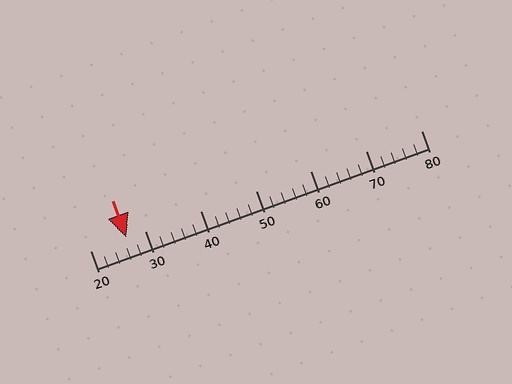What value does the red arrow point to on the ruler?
The red arrow points to approximately 27.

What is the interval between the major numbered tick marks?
The major tick marks are spaced 10 units apart.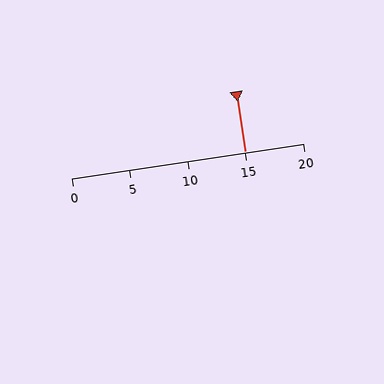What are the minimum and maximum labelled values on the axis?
The axis runs from 0 to 20.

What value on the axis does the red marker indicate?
The marker indicates approximately 15.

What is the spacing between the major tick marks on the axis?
The major ticks are spaced 5 apart.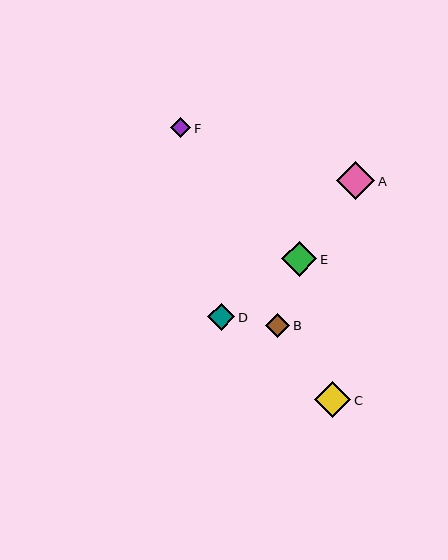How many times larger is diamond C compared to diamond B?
Diamond C is approximately 1.5 times the size of diamond B.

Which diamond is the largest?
Diamond A is the largest with a size of approximately 38 pixels.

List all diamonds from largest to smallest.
From largest to smallest: A, C, E, D, B, F.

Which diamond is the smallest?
Diamond F is the smallest with a size of approximately 20 pixels.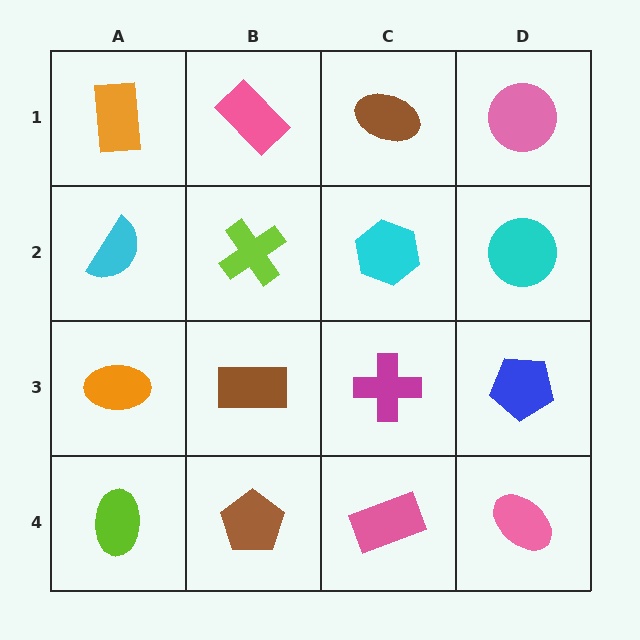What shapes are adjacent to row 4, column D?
A blue pentagon (row 3, column D), a pink rectangle (row 4, column C).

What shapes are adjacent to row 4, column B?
A brown rectangle (row 3, column B), a lime ellipse (row 4, column A), a pink rectangle (row 4, column C).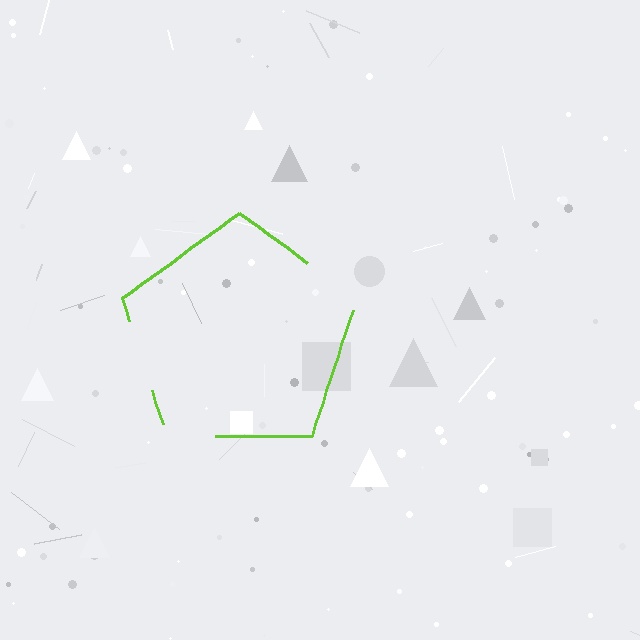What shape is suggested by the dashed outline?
The dashed outline suggests a pentagon.